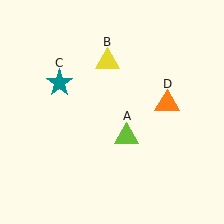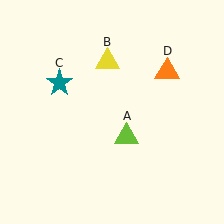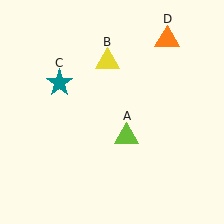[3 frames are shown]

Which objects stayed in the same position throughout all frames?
Lime triangle (object A) and yellow triangle (object B) and teal star (object C) remained stationary.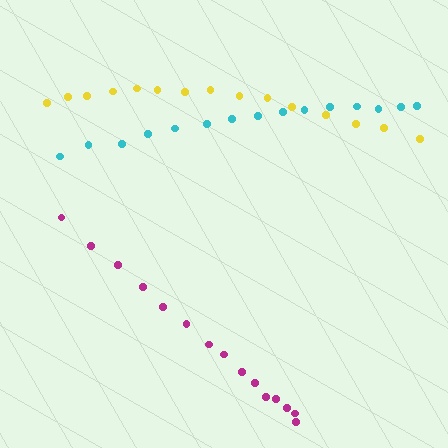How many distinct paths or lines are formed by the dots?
There are 3 distinct paths.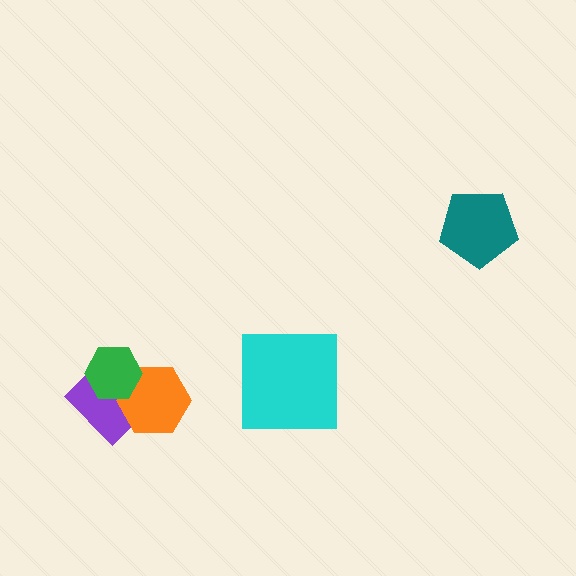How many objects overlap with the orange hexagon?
2 objects overlap with the orange hexagon.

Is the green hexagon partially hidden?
No, no other shape covers it.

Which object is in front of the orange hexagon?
The green hexagon is in front of the orange hexagon.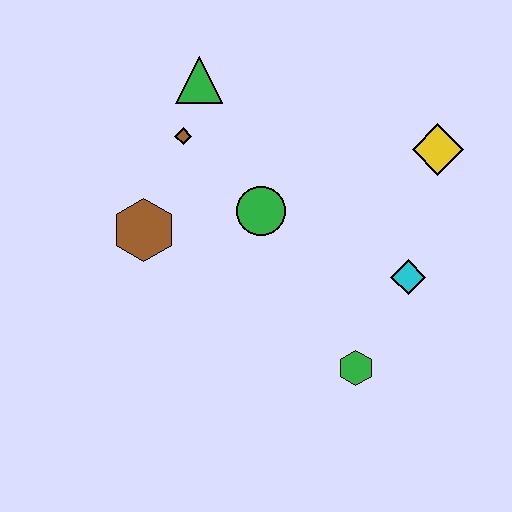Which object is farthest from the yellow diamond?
The brown hexagon is farthest from the yellow diamond.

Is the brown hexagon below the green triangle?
Yes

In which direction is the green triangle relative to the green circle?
The green triangle is above the green circle.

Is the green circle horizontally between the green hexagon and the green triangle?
Yes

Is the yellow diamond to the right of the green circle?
Yes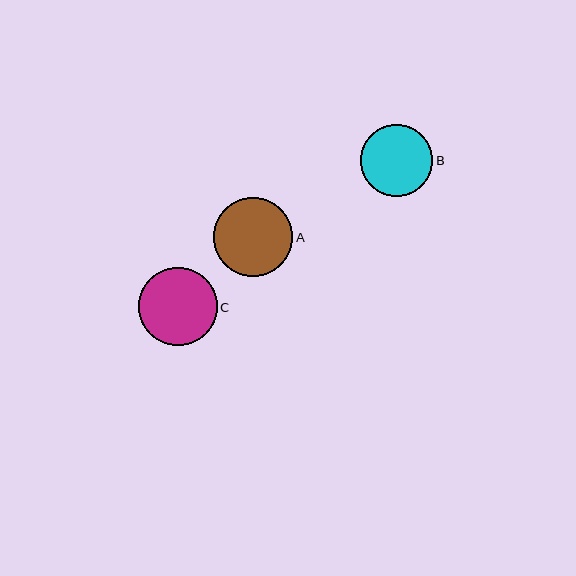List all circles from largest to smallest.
From largest to smallest: A, C, B.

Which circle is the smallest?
Circle B is the smallest with a size of approximately 72 pixels.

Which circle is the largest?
Circle A is the largest with a size of approximately 79 pixels.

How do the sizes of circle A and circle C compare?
Circle A and circle C are approximately the same size.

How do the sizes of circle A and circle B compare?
Circle A and circle B are approximately the same size.